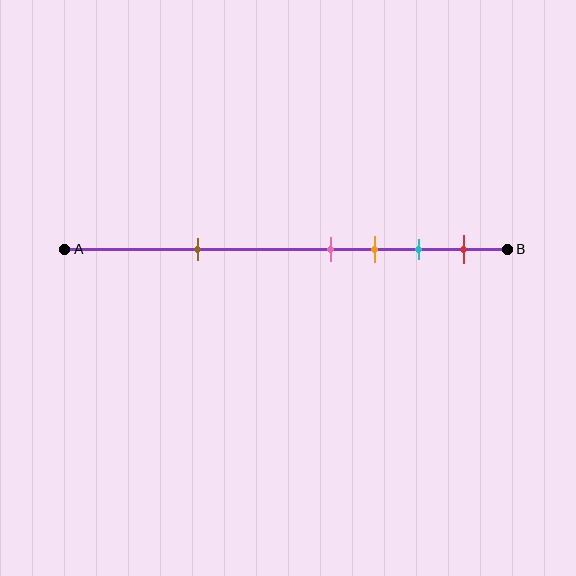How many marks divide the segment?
There are 5 marks dividing the segment.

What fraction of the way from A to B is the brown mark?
The brown mark is approximately 30% (0.3) of the way from A to B.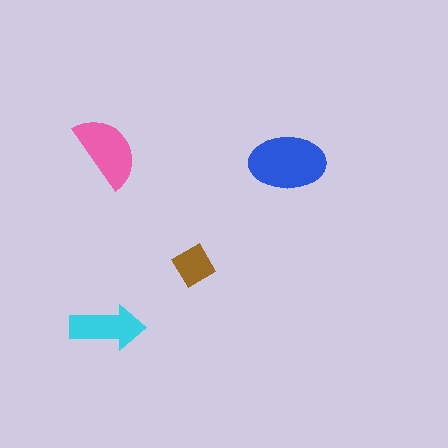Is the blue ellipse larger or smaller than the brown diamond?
Larger.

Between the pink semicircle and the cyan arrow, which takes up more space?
The pink semicircle.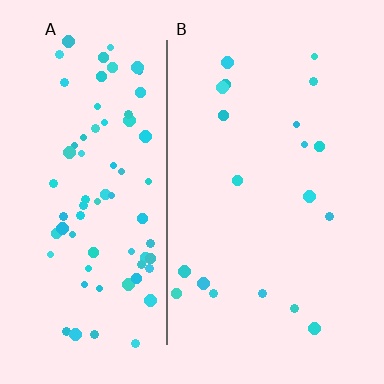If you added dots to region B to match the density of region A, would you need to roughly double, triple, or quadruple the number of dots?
Approximately quadruple.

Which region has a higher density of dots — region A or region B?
A (the left).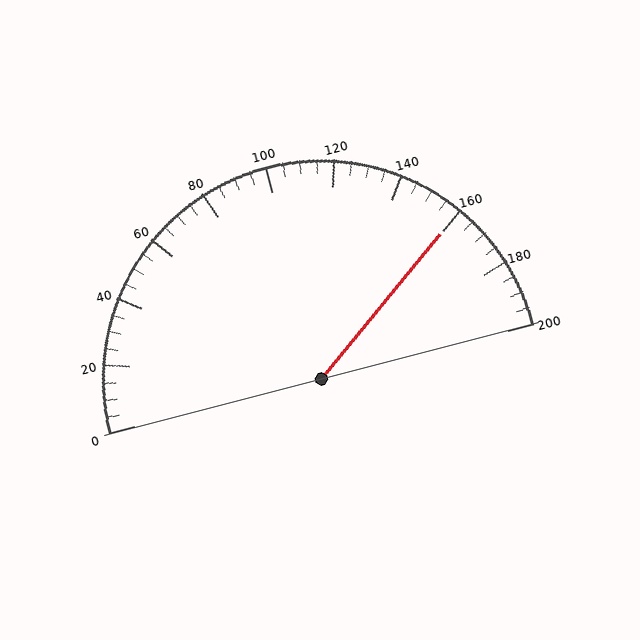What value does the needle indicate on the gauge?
The needle indicates approximately 160.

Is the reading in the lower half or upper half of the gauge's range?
The reading is in the upper half of the range (0 to 200).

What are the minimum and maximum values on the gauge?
The gauge ranges from 0 to 200.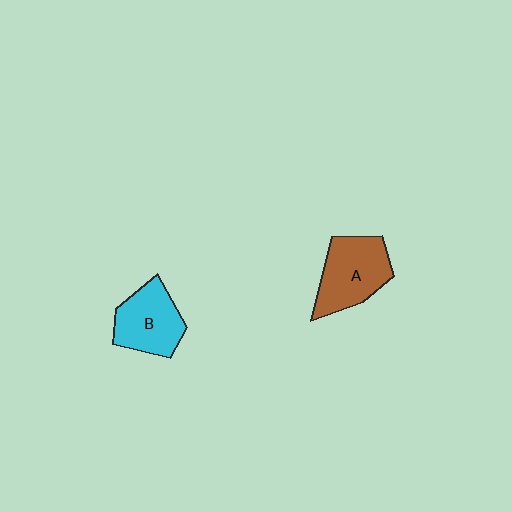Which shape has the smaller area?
Shape B (cyan).